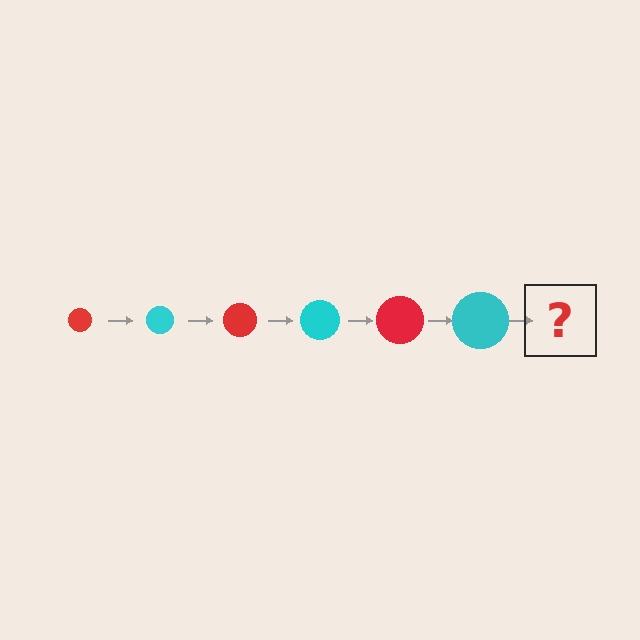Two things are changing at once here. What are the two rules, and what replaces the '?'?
The two rules are that the circle grows larger each step and the color cycles through red and cyan. The '?' should be a red circle, larger than the previous one.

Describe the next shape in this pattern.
It should be a red circle, larger than the previous one.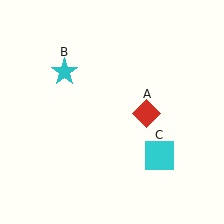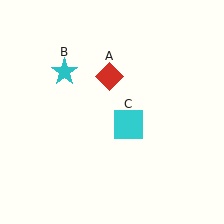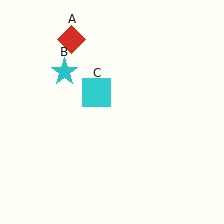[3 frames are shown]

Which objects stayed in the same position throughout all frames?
Cyan star (object B) remained stationary.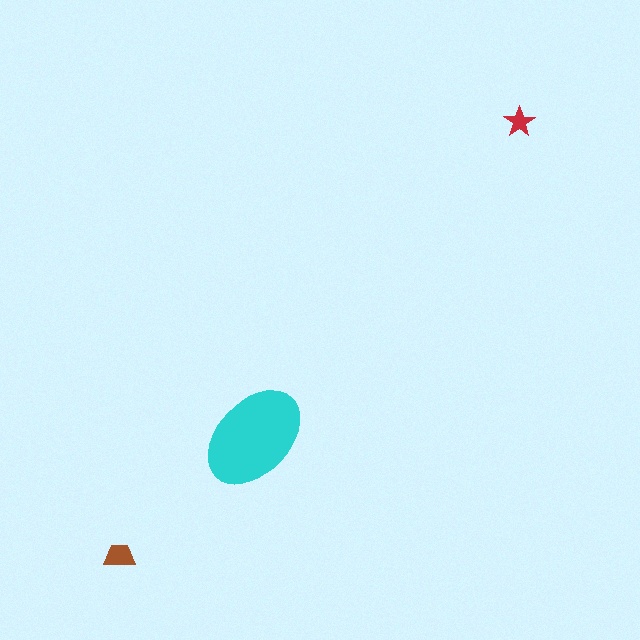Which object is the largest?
The cyan ellipse.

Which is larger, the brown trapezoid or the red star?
The brown trapezoid.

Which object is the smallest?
The red star.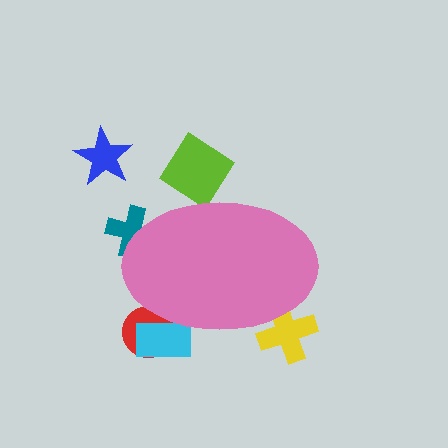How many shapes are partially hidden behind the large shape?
5 shapes are partially hidden.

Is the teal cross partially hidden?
Yes, the teal cross is partially hidden behind the pink ellipse.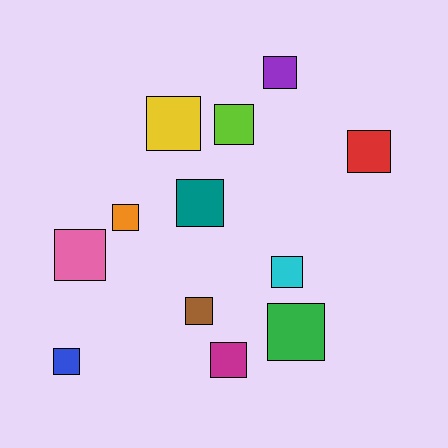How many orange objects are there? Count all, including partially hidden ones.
There is 1 orange object.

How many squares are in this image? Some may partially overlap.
There are 12 squares.